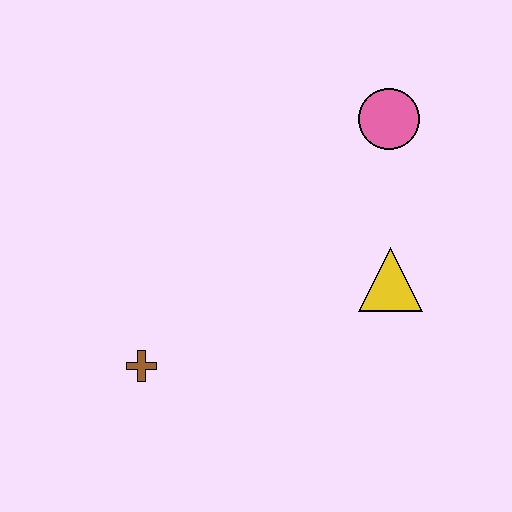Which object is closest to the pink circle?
The yellow triangle is closest to the pink circle.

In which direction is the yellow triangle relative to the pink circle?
The yellow triangle is below the pink circle.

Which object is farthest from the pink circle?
The brown cross is farthest from the pink circle.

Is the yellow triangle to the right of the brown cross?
Yes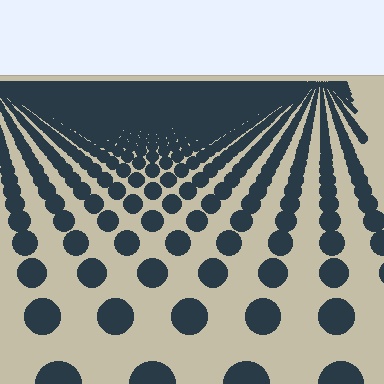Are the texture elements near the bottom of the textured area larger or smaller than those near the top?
Larger. Near the bottom, elements are closer to the viewer and appear at a bigger on-screen size.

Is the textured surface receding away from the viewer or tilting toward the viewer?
The surface is receding away from the viewer. Texture elements get smaller and denser toward the top.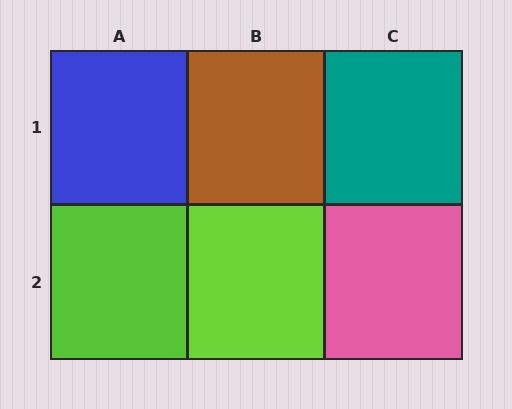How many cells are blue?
1 cell is blue.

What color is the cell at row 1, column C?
Teal.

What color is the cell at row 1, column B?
Brown.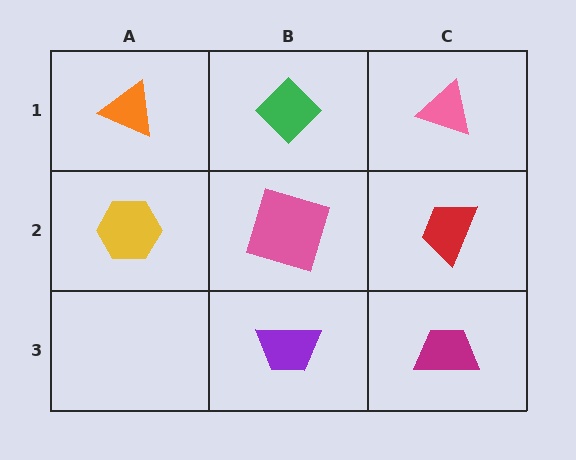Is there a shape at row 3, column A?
No, that cell is empty.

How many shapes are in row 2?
3 shapes.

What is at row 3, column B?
A purple trapezoid.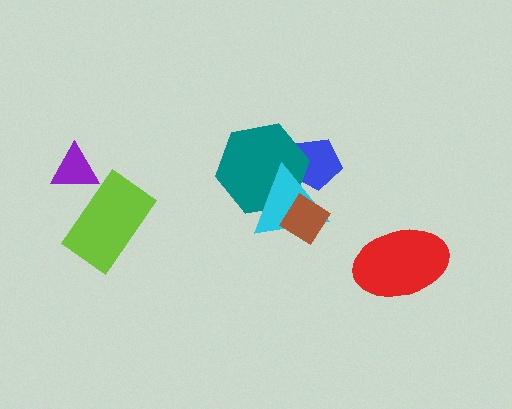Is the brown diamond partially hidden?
No, no other shape covers it.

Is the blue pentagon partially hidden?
Yes, it is partially covered by another shape.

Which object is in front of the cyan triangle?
The brown diamond is in front of the cyan triangle.